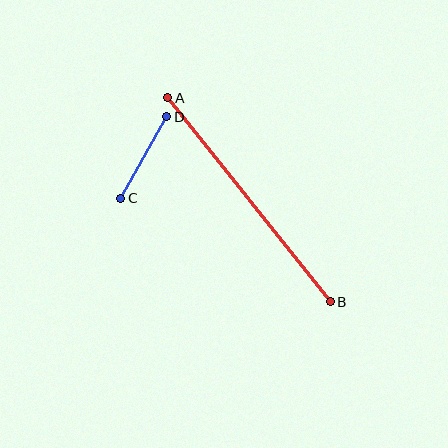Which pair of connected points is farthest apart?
Points A and B are farthest apart.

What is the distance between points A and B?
The distance is approximately 261 pixels.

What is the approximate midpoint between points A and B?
The midpoint is at approximately (249, 200) pixels.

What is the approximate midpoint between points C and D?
The midpoint is at approximately (144, 158) pixels.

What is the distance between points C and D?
The distance is approximately 94 pixels.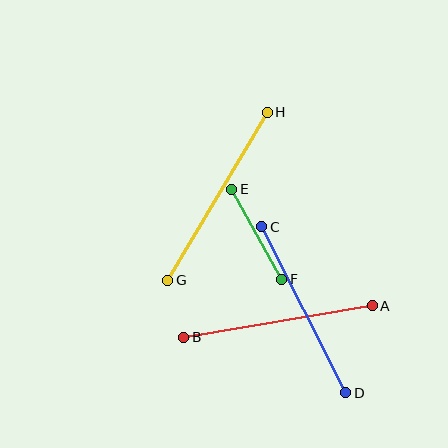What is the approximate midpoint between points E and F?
The midpoint is at approximately (257, 234) pixels.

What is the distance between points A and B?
The distance is approximately 191 pixels.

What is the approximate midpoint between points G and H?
The midpoint is at approximately (218, 196) pixels.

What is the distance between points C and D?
The distance is approximately 186 pixels.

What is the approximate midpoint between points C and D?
The midpoint is at approximately (304, 310) pixels.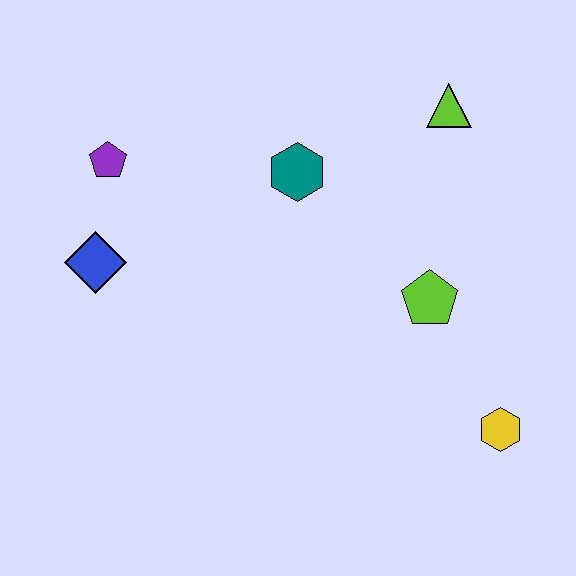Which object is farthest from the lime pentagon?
The purple pentagon is farthest from the lime pentagon.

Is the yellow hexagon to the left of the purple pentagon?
No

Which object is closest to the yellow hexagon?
The lime pentagon is closest to the yellow hexagon.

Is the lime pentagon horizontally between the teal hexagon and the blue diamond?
No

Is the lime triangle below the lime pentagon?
No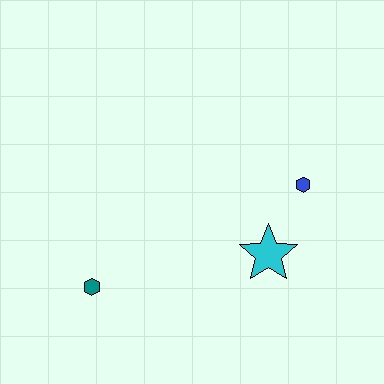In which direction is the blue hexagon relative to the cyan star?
The blue hexagon is above the cyan star.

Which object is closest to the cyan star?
The blue hexagon is closest to the cyan star.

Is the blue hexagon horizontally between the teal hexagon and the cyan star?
No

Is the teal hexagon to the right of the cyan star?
No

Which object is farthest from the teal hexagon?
The blue hexagon is farthest from the teal hexagon.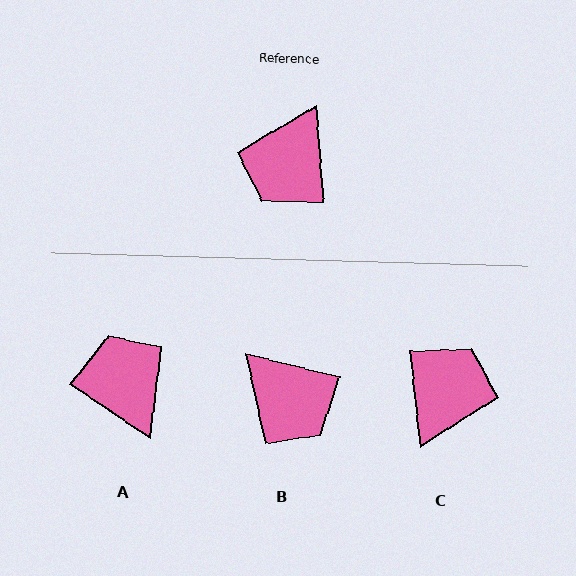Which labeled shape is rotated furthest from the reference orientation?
C, about 178 degrees away.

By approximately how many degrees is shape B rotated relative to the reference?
Approximately 72 degrees counter-clockwise.